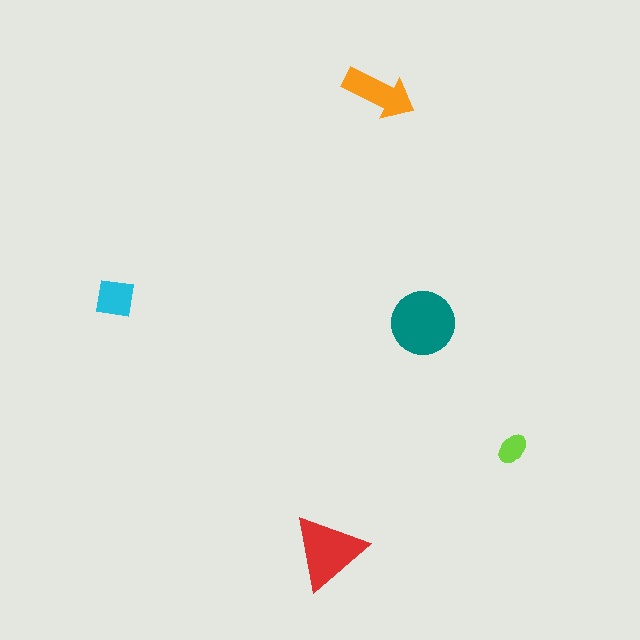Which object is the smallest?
The lime ellipse.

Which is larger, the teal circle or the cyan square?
The teal circle.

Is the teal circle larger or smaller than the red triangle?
Larger.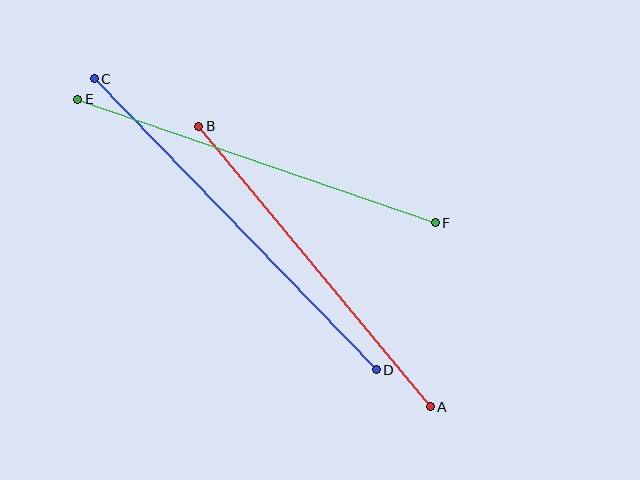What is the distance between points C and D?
The distance is approximately 405 pixels.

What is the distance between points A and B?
The distance is approximately 364 pixels.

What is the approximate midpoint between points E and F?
The midpoint is at approximately (256, 161) pixels.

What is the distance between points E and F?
The distance is approximately 379 pixels.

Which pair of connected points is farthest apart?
Points C and D are farthest apart.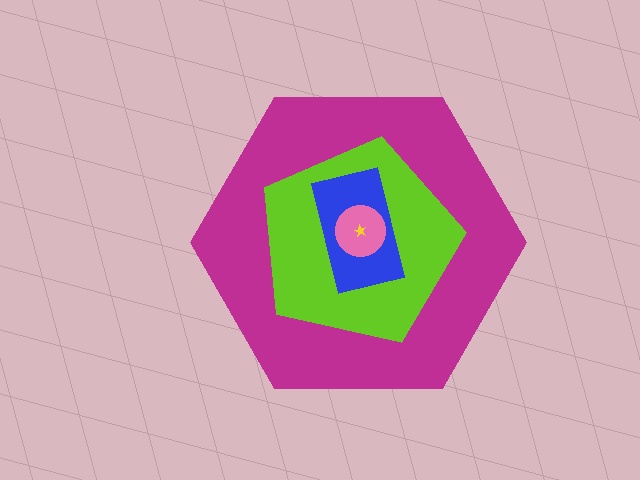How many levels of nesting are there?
5.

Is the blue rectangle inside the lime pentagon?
Yes.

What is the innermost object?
The yellow star.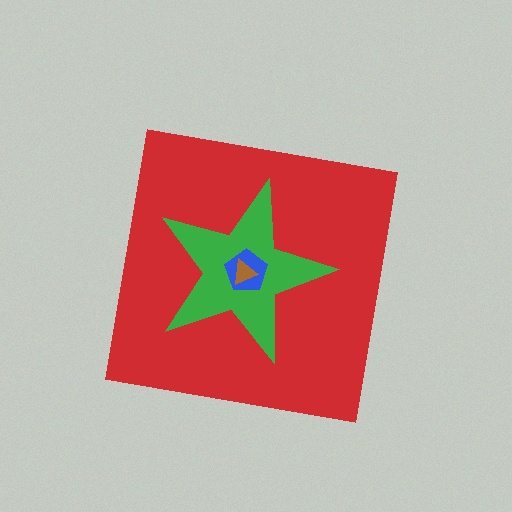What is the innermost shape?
The brown triangle.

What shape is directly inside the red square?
The green star.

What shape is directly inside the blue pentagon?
The brown triangle.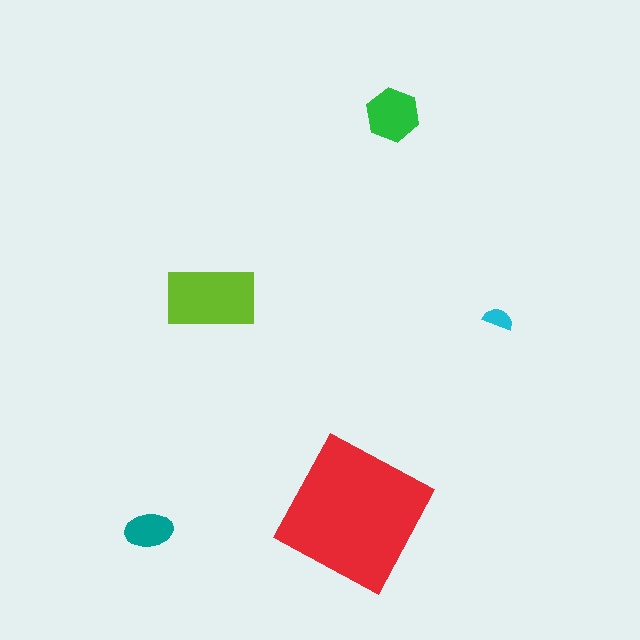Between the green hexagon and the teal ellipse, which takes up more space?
The green hexagon.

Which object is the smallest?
The cyan semicircle.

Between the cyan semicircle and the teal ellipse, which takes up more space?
The teal ellipse.